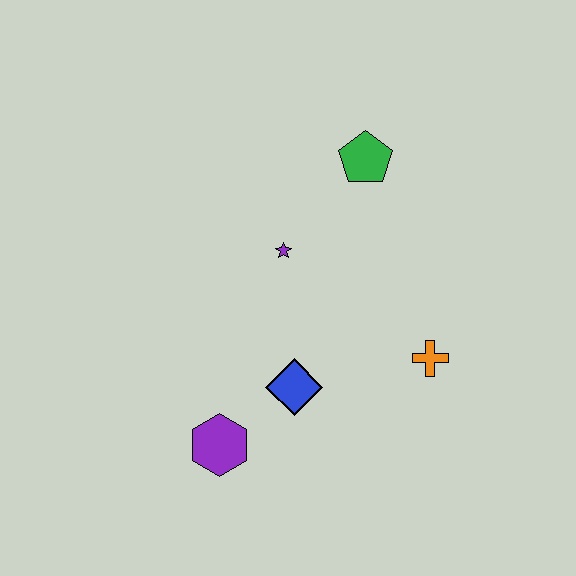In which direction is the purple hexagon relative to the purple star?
The purple hexagon is below the purple star.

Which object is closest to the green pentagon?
The purple star is closest to the green pentagon.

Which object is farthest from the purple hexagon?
The green pentagon is farthest from the purple hexagon.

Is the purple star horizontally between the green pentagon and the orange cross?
No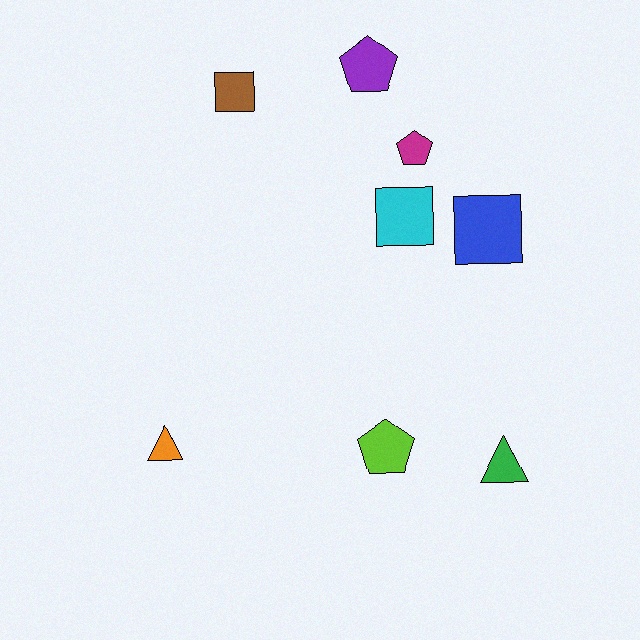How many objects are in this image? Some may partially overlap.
There are 8 objects.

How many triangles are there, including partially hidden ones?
There are 2 triangles.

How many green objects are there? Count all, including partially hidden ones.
There is 1 green object.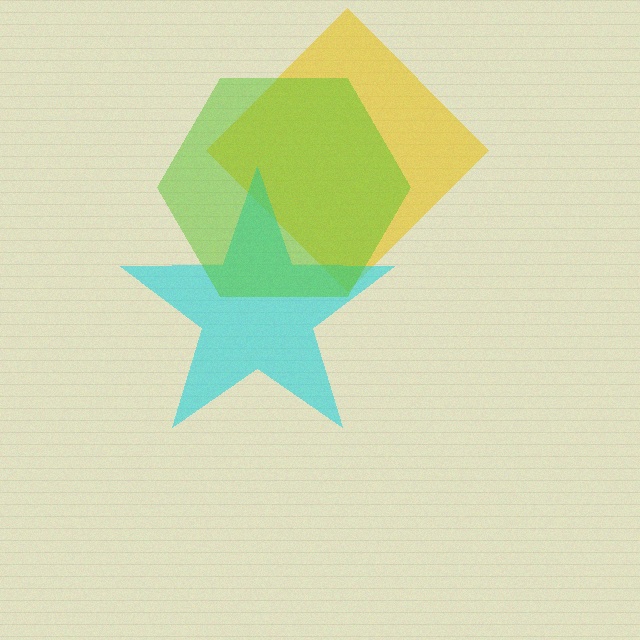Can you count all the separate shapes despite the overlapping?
Yes, there are 3 separate shapes.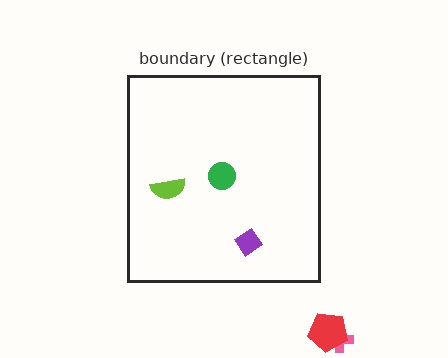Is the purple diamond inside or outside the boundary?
Inside.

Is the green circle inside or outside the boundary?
Inside.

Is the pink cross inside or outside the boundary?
Outside.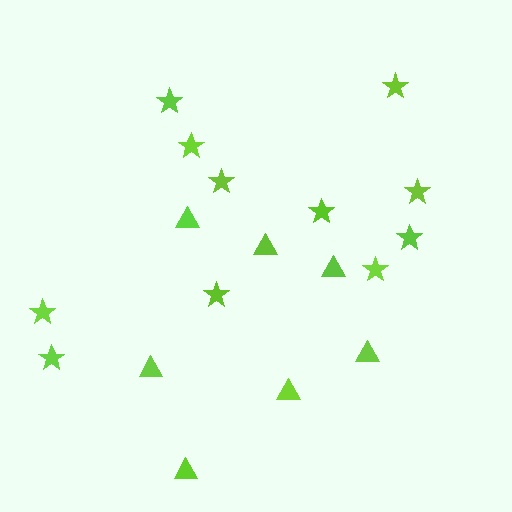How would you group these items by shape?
There are 2 groups: one group of stars (11) and one group of triangles (7).